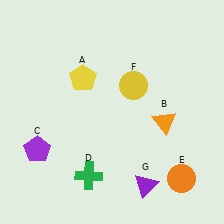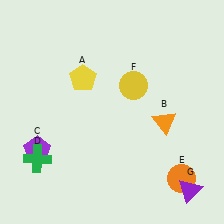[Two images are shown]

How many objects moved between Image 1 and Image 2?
2 objects moved between the two images.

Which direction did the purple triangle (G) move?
The purple triangle (G) moved right.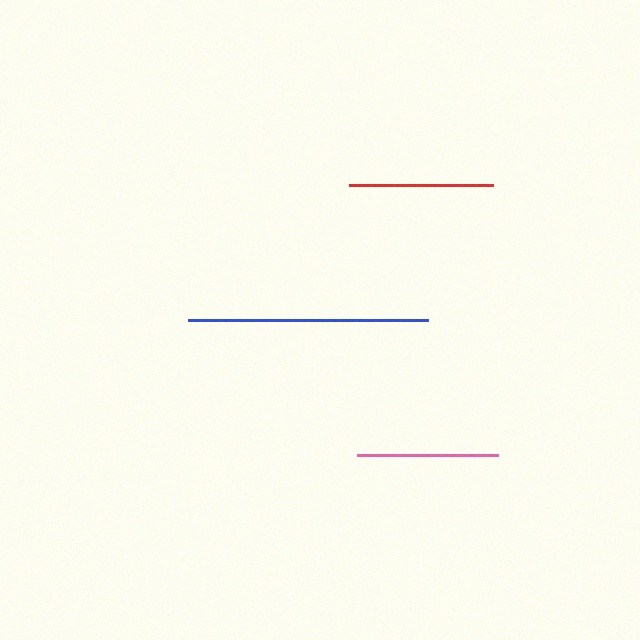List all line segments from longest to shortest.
From longest to shortest: blue, red, pink.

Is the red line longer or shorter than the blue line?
The blue line is longer than the red line.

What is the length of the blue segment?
The blue segment is approximately 240 pixels long.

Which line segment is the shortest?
The pink line is the shortest at approximately 141 pixels.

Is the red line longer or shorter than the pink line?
The red line is longer than the pink line.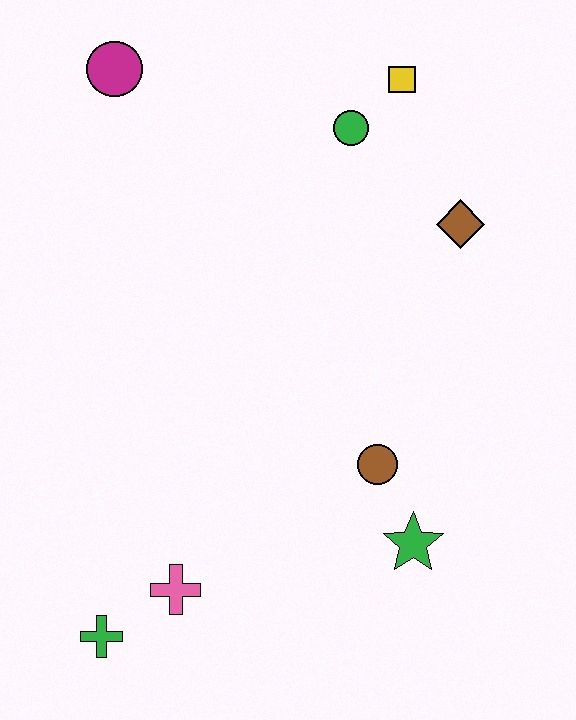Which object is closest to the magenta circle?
The green circle is closest to the magenta circle.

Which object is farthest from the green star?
The magenta circle is farthest from the green star.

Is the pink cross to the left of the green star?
Yes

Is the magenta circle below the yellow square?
No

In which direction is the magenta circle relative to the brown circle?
The magenta circle is above the brown circle.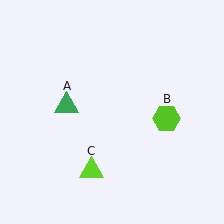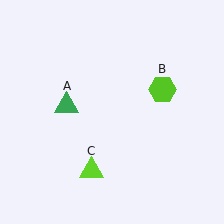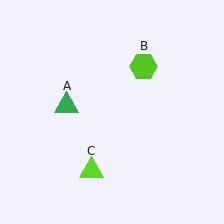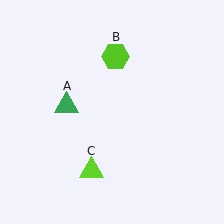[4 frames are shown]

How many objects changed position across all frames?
1 object changed position: lime hexagon (object B).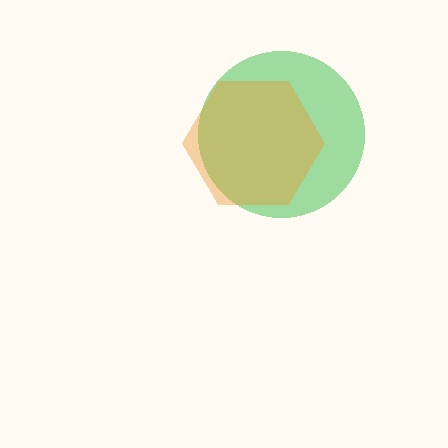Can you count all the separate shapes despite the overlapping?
Yes, there are 2 separate shapes.